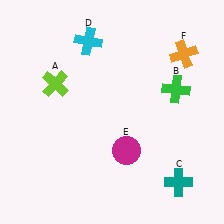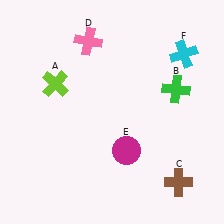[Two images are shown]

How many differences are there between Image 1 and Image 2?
There are 3 differences between the two images.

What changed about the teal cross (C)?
In Image 1, C is teal. In Image 2, it changed to brown.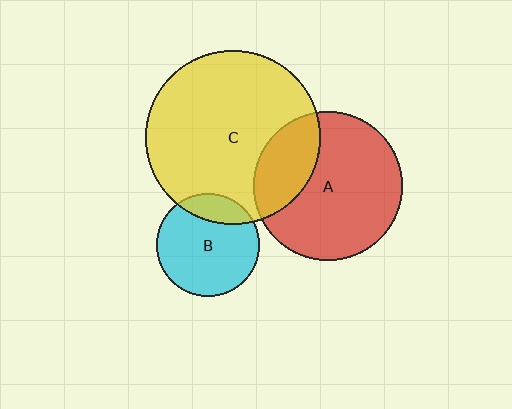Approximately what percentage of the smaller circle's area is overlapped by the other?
Approximately 20%.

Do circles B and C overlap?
Yes.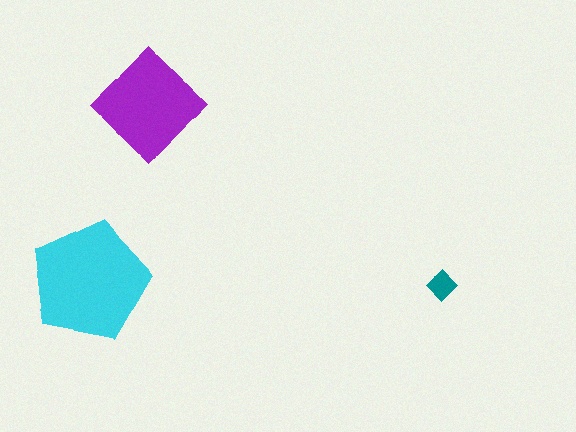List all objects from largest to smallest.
The cyan pentagon, the purple diamond, the teal diamond.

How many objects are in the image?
There are 3 objects in the image.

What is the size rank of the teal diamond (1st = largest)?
3rd.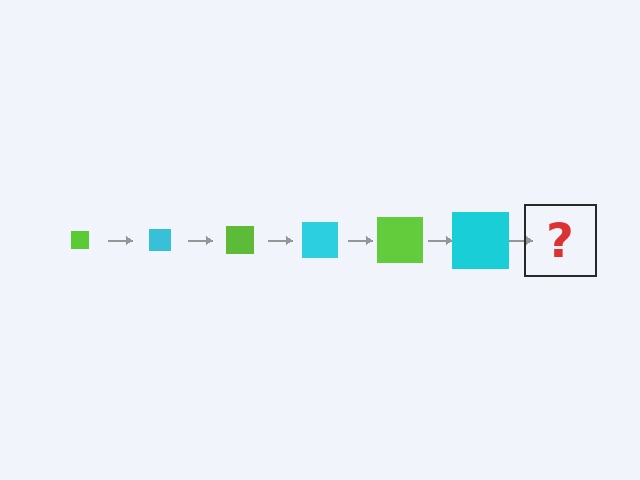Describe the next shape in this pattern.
It should be a lime square, larger than the previous one.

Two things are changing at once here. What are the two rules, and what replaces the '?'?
The two rules are that the square grows larger each step and the color cycles through lime and cyan. The '?' should be a lime square, larger than the previous one.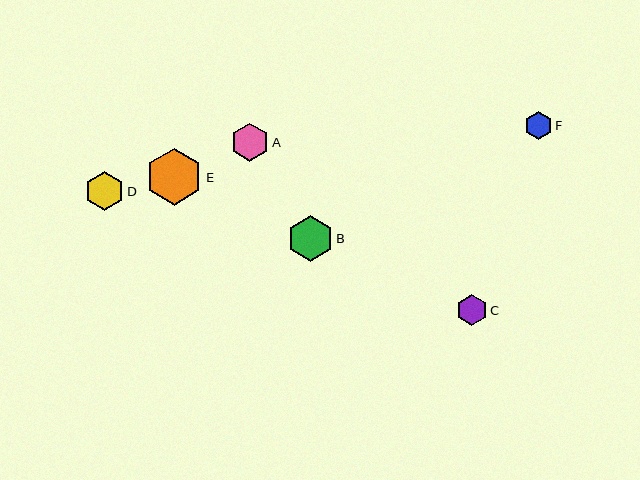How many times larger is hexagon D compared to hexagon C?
Hexagon D is approximately 1.3 times the size of hexagon C.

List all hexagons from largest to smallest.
From largest to smallest: E, B, D, A, C, F.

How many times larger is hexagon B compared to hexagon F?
Hexagon B is approximately 1.7 times the size of hexagon F.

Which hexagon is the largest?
Hexagon E is the largest with a size of approximately 57 pixels.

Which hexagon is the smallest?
Hexagon F is the smallest with a size of approximately 27 pixels.